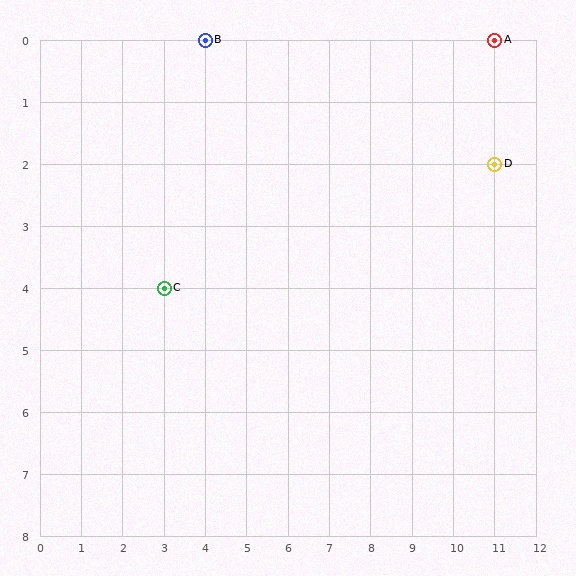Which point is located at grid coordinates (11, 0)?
Point A is at (11, 0).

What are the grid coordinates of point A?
Point A is at grid coordinates (11, 0).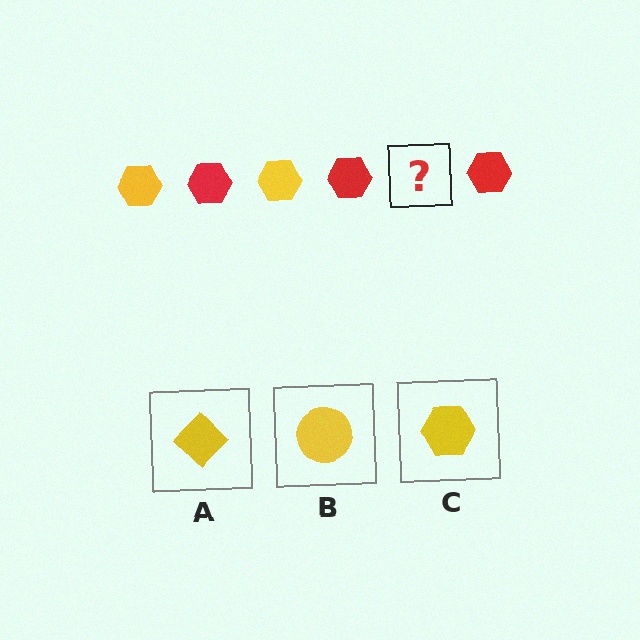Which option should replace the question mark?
Option C.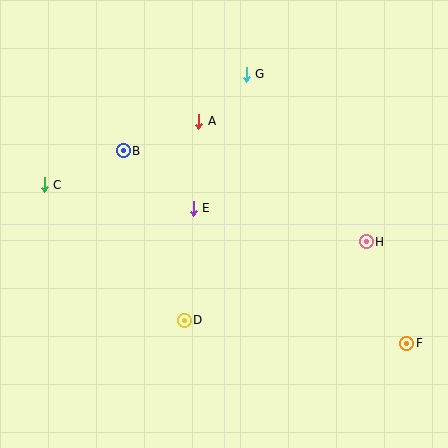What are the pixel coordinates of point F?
Point F is at (407, 343).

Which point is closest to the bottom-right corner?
Point F is closest to the bottom-right corner.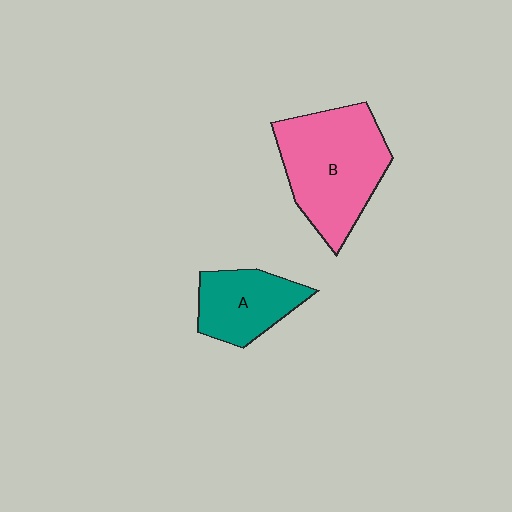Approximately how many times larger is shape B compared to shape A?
Approximately 1.7 times.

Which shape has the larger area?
Shape B (pink).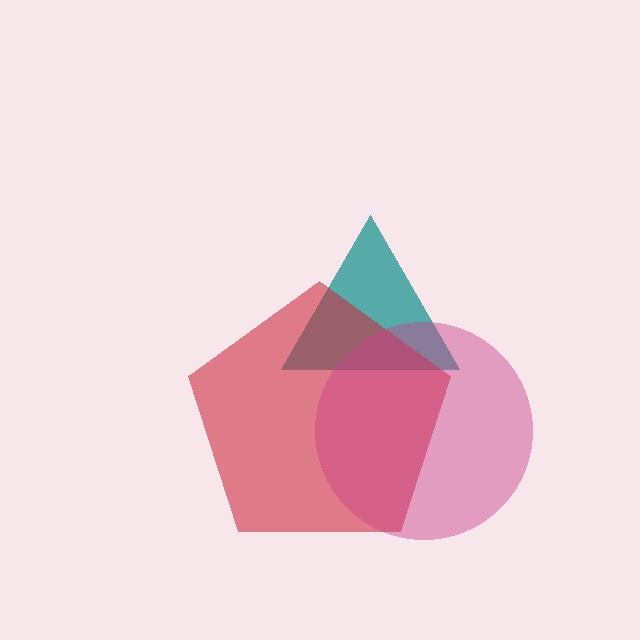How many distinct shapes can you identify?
There are 3 distinct shapes: a teal triangle, a red pentagon, a magenta circle.